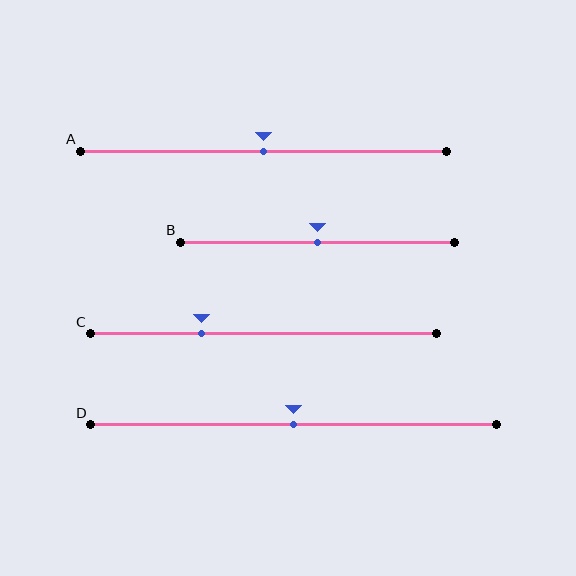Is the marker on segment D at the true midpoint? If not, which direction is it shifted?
Yes, the marker on segment D is at the true midpoint.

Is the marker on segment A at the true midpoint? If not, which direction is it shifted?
Yes, the marker on segment A is at the true midpoint.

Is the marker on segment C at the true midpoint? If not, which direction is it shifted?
No, the marker on segment C is shifted to the left by about 18% of the segment length.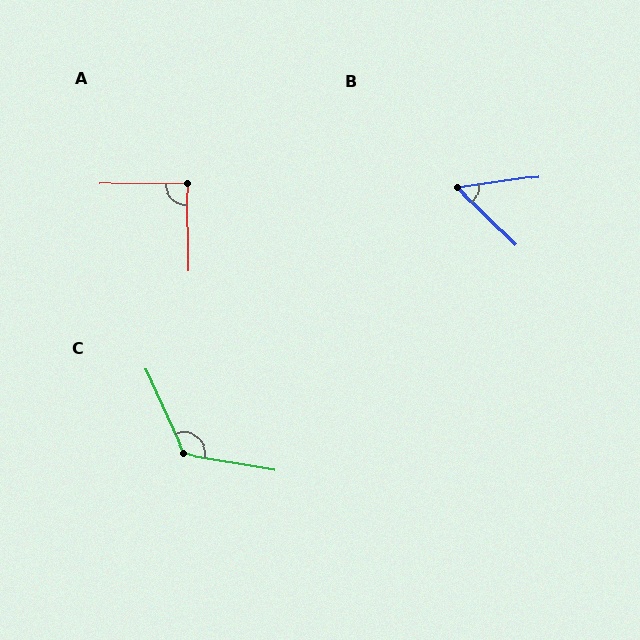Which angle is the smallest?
B, at approximately 52 degrees.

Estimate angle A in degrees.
Approximately 90 degrees.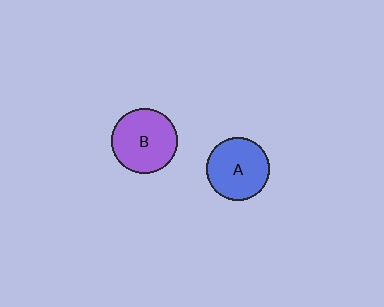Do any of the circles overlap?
No, none of the circles overlap.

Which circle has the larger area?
Circle B (purple).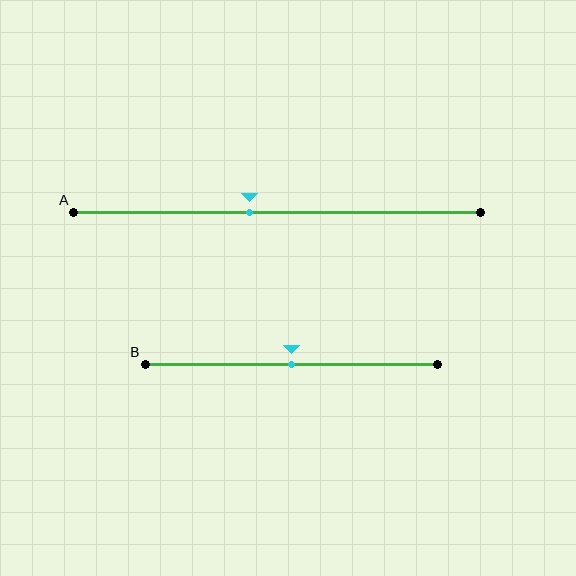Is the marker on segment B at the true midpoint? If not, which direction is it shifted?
Yes, the marker on segment B is at the true midpoint.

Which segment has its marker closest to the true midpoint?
Segment B has its marker closest to the true midpoint.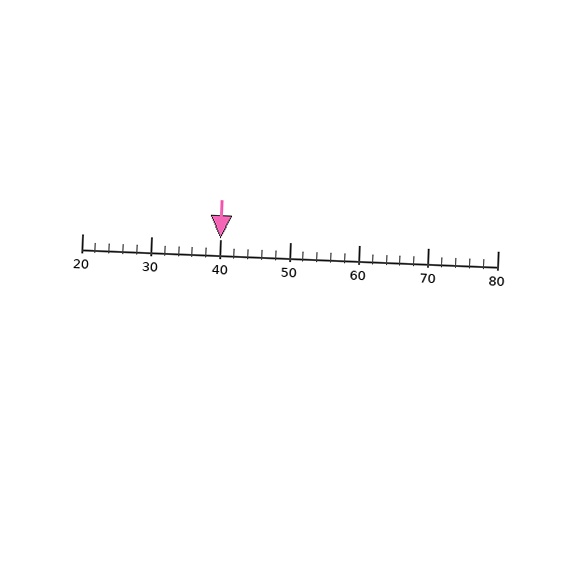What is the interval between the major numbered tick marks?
The major tick marks are spaced 10 units apart.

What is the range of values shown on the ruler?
The ruler shows values from 20 to 80.